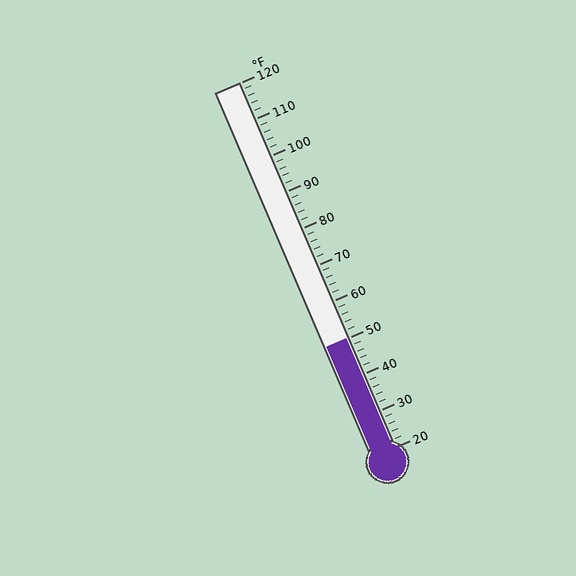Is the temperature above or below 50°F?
The temperature is at 50°F.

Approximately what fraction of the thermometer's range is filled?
The thermometer is filled to approximately 30% of its range.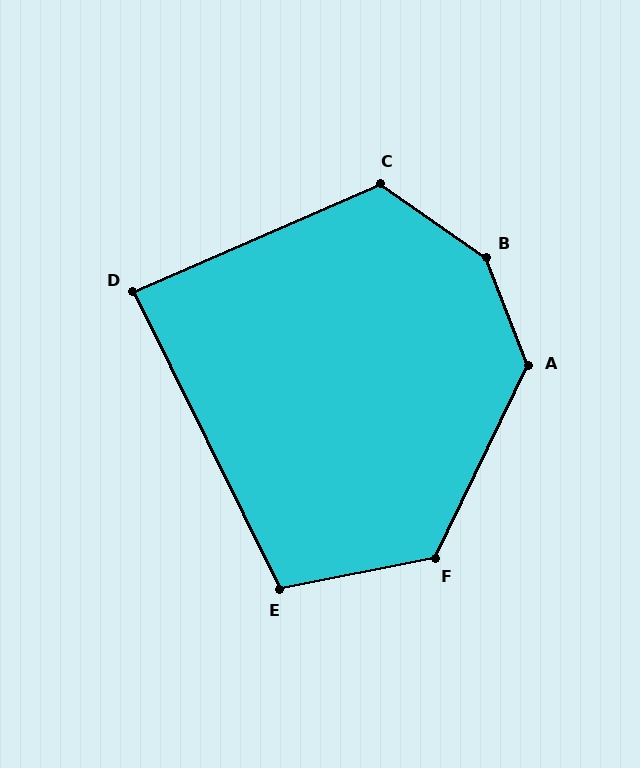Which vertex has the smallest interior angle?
D, at approximately 87 degrees.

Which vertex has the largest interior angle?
B, at approximately 146 degrees.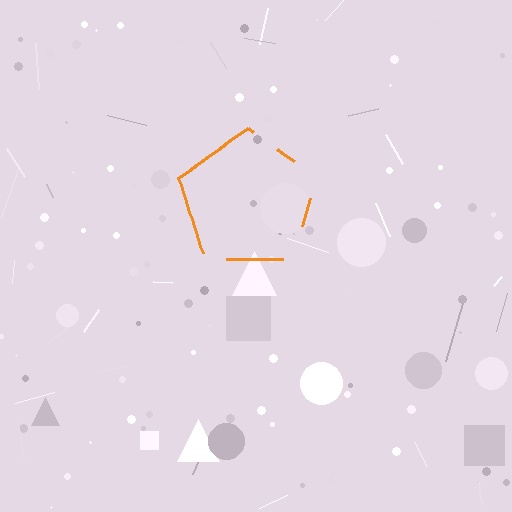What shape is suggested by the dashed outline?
The dashed outline suggests a pentagon.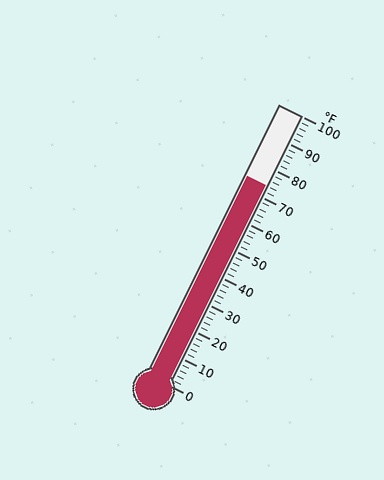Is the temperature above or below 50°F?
The temperature is above 50°F.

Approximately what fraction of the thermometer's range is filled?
The thermometer is filled to approximately 75% of its range.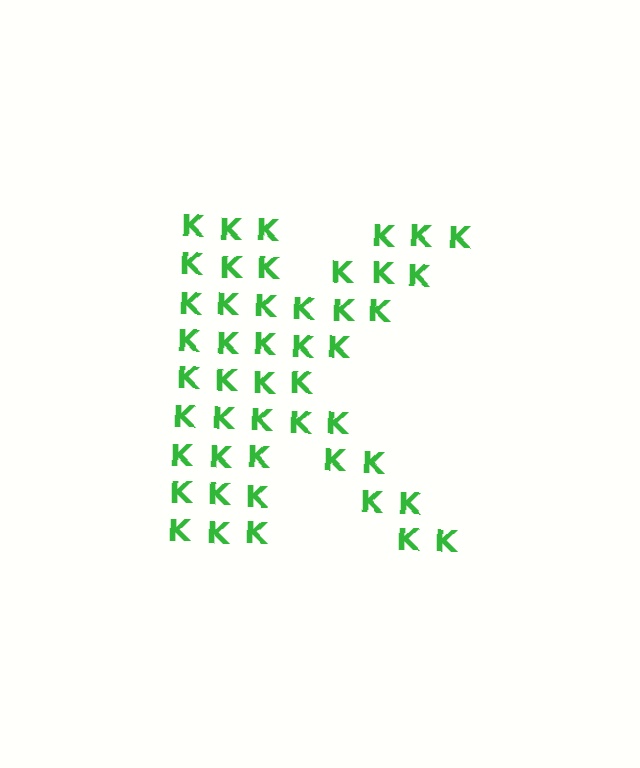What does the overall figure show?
The overall figure shows the letter K.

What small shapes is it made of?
It is made of small letter K's.